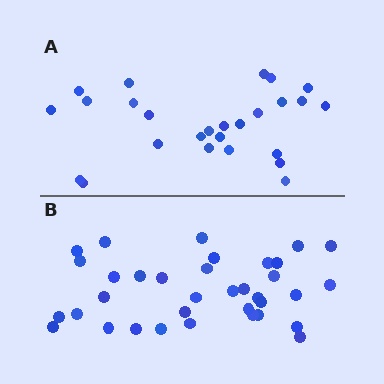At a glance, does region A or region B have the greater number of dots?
Region B (the bottom region) has more dots.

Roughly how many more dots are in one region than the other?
Region B has roughly 8 or so more dots than region A.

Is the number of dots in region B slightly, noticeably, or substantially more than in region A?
Region B has noticeably more, but not dramatically so. The ratio is roughly 1.3 to 1.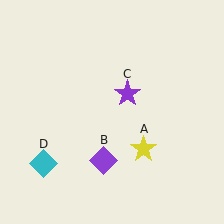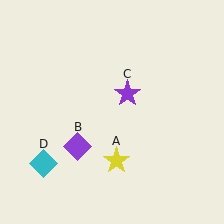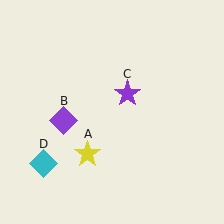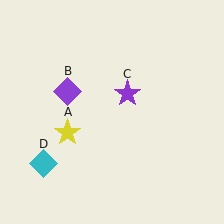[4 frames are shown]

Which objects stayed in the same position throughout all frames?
Purple star (object C) and cyan diamond (object D) remained stationary.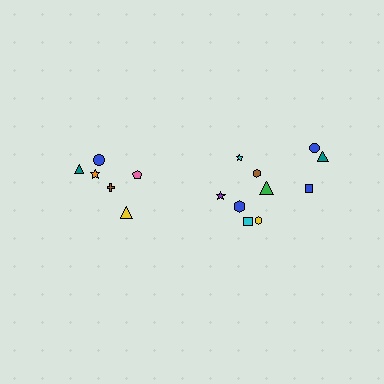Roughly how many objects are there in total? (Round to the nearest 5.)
Roughly 15 objects in total.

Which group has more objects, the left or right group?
The right group.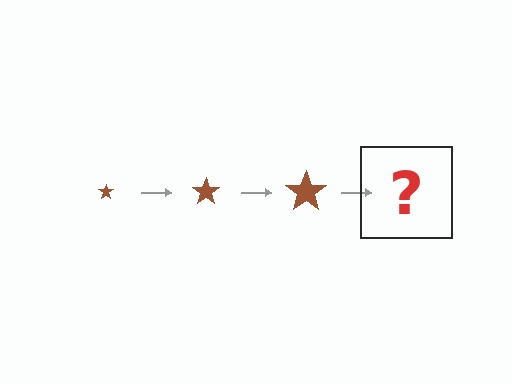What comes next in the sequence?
The next element should be a brown star, larger than the previous one.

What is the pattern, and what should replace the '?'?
The pattern is that the star gets progressively larger each step. The '?' should be a brown star, larger than the previous one.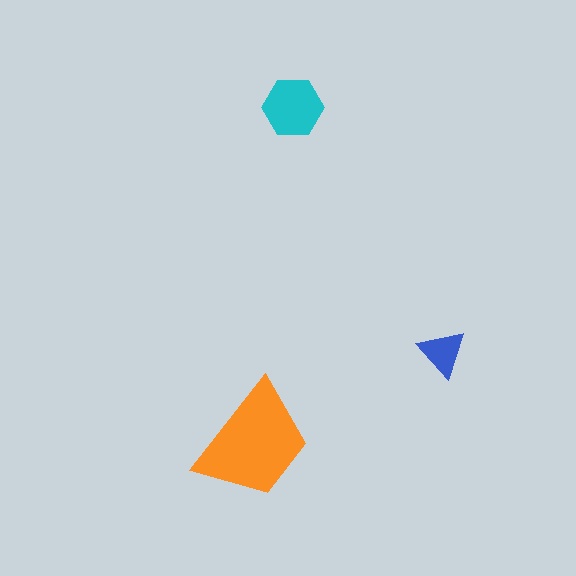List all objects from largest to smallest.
The orange trapezoid, the cyan hexagon, the blue triangle.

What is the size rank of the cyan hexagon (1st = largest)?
2nd.